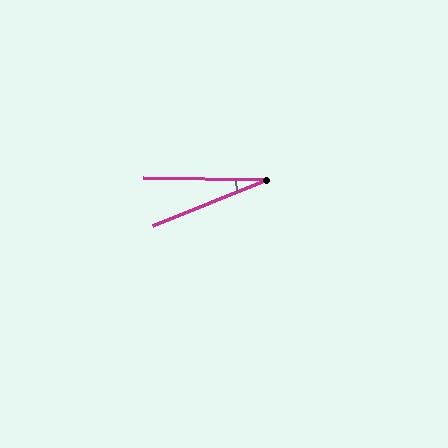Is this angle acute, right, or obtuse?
It is acute.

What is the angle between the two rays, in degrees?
Approximately 23 degrees.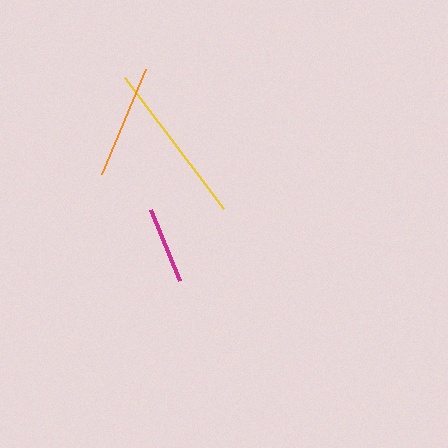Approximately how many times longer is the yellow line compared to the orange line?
The yellow line is approximately 1.4 times the length of the orange line.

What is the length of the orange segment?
The orange segment is approximately 114 pixels long.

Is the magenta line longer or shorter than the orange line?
The orange line is longer than the magenta line.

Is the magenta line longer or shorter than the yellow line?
The yellow line is longer than the magenta line.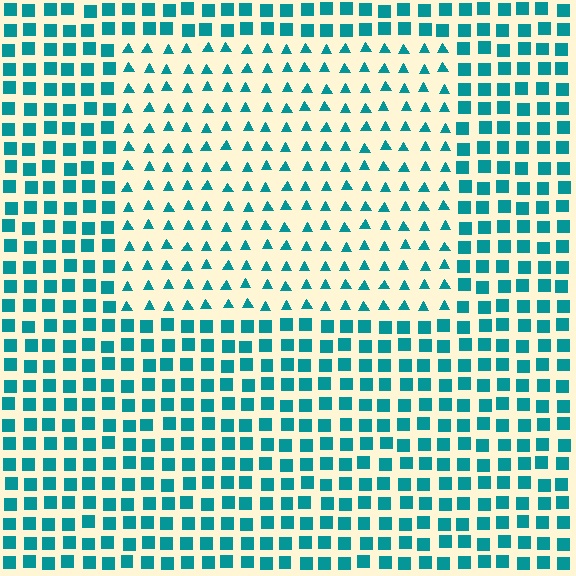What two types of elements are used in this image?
The image uses triangles inside the rectangle region and squares outside it.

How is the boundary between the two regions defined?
The boundary is defined by a change in element shape: triangles inside vs. squares outside. All elements share the same color and spacing.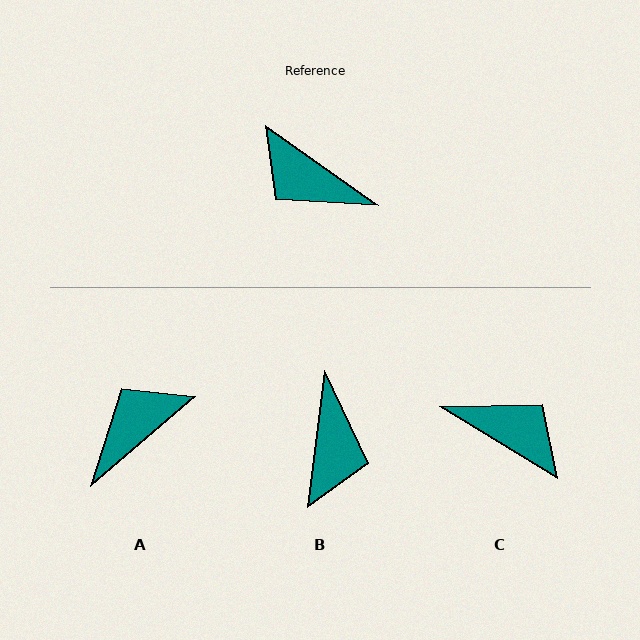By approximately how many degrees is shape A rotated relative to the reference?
Approximately 104 degrees clockwise.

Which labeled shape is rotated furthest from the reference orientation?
C, about 176 degrees away.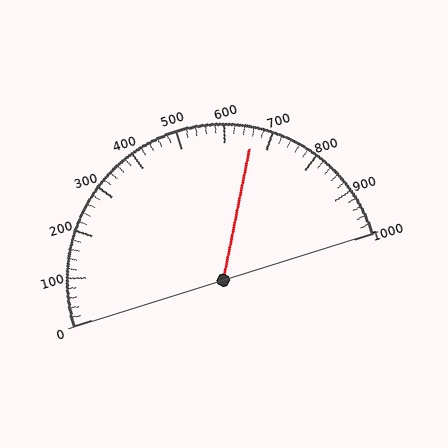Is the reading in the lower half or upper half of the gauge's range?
The reading is in the upper half of the range (0 to 1000).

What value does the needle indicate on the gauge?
The needle indicates approximately 660.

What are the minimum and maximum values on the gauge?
The gauge ranges from 0 to 1000.